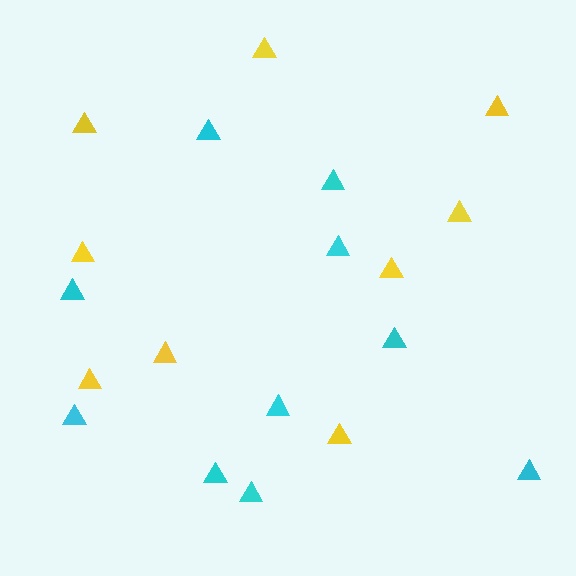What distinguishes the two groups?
There are 2 groups: one group of cyan triangles (10) and one group of yellow triangles (9).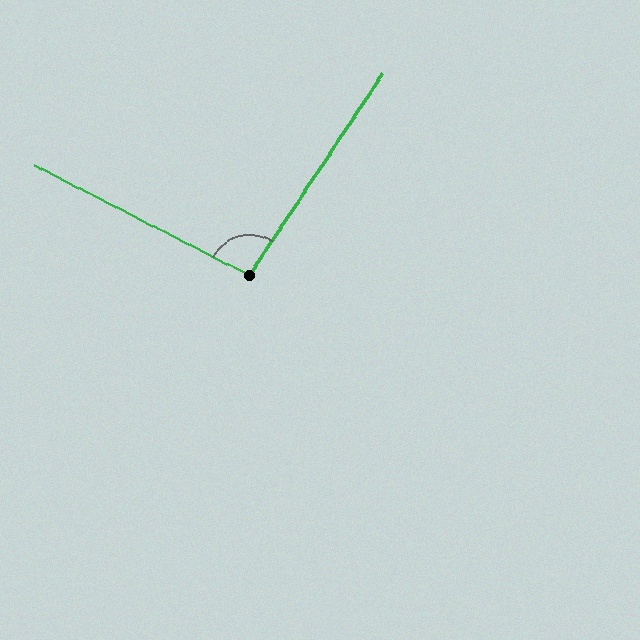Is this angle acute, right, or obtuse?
It is obtuse.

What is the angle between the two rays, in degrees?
Approximately 96 degrees.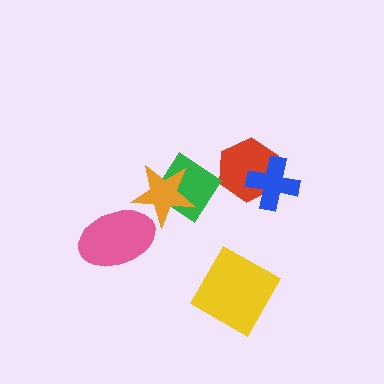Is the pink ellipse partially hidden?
Yes, it is partially covered by another shape.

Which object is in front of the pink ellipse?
The orange star is in front of the pink ellipse.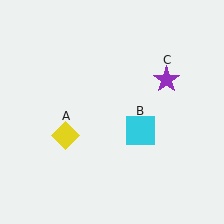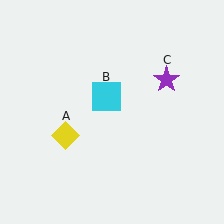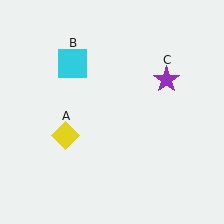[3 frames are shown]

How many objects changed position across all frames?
1 object changed position: cyan square (object B).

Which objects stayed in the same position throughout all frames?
Yellow diamond (object A) and purple star (object C) remained stationary.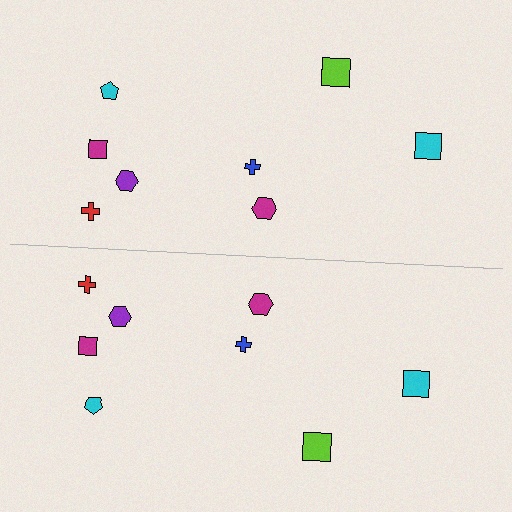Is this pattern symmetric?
Yes, this pattern has bilateral (reflection) symmetry.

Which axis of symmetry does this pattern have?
The pattern has a horizontal axis of symmetry running through the center of the image.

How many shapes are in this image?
There are 16 shapes in this image.